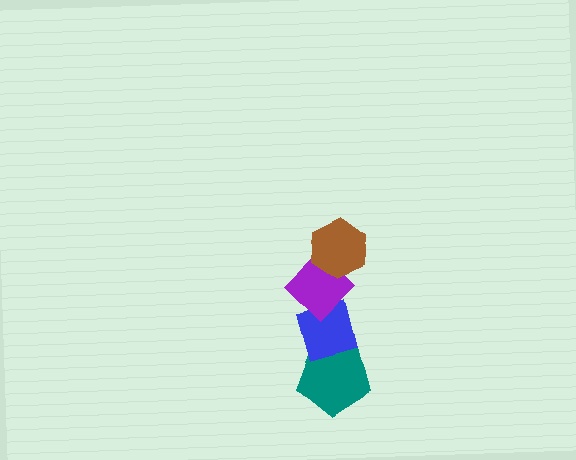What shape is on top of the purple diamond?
The brown hexagon is on top of the purple diamond.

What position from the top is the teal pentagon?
The teal pentagon is 4th from the top.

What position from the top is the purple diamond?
The purple diamond is 2nd from the top.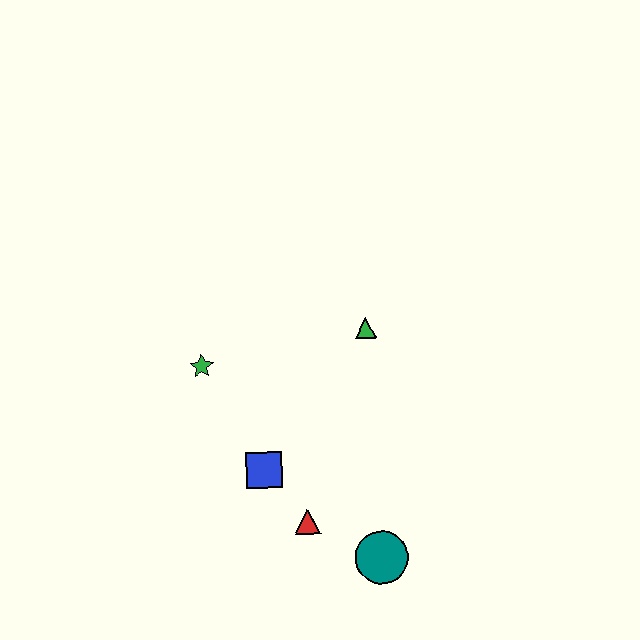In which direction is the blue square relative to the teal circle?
The blue square is to the left of the teal circle.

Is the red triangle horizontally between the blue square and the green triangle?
Yes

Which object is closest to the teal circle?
The red triangle is closest to the teal circle.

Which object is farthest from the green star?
The teal circle is farthest from the green star.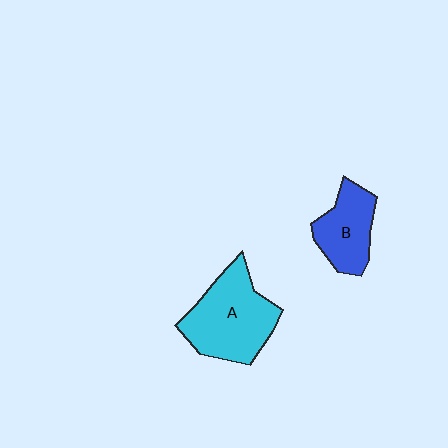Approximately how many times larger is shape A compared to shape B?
Approximately 1.6 times.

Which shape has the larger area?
Shape A (cyan).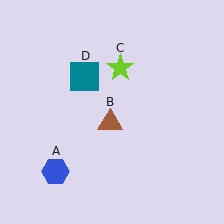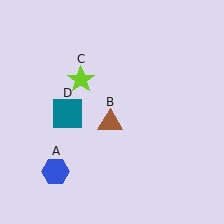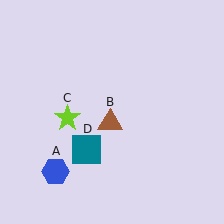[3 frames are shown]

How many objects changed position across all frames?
2 objects changed position: lime star (object C), teal square (object D).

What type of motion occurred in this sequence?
The lime star (object C), teal square (object D) rotated counterclockwise around the center of the scene.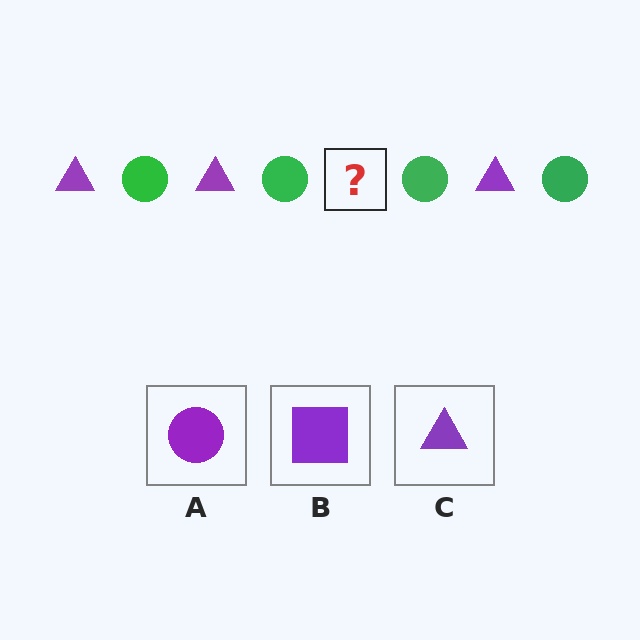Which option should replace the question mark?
Option C.